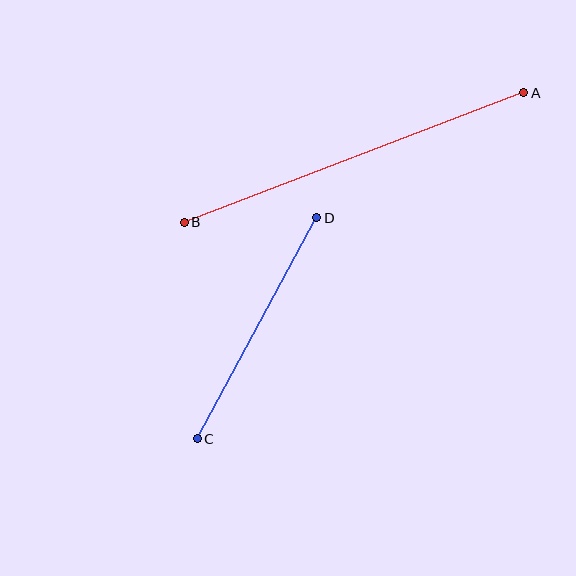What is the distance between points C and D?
The distance is approximately 251 pixels.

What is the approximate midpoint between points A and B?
The midpoint is at approximately (354, 157) pixels.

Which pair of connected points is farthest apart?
Points A and B are farthest apart.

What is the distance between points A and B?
The distance is approximately 364 pixels.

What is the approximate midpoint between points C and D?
The midpoint is at approximately (257, 328) pixels.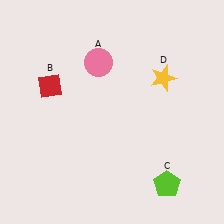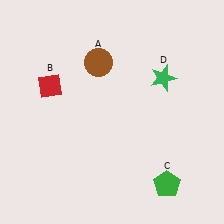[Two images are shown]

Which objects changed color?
A changed from pink to brown. C changed from lime to green. D changed from yellow to green.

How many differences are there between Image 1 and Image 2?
There are 3 differences between the two images.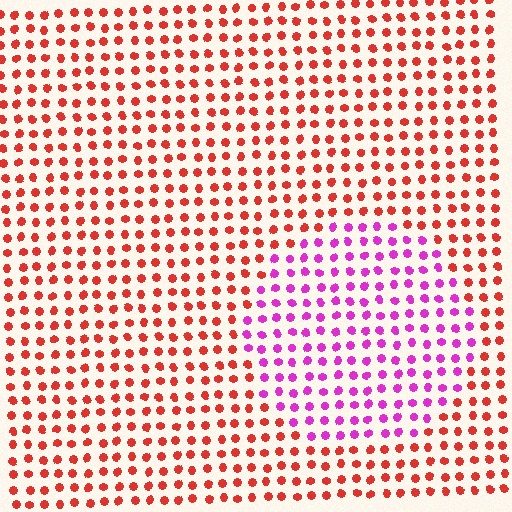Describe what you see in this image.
The image is filled with small red elements in a uniform arrangement. A circle-shaped region is visible where the elements are tinted to a slightly different hue, forming a subtle color boundary.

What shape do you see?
I see a circle.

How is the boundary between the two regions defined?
The boundary is defined purely by a slight shift in hue (about 57 degrees). Spacing, size, and orientation are identical on both sides.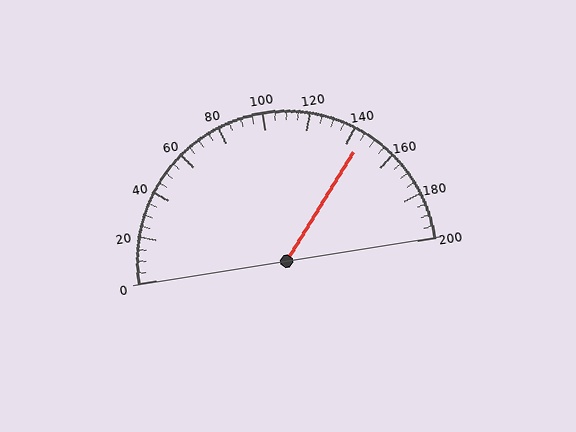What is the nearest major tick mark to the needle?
The nearest major tick mark is 140.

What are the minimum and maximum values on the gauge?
The gauge ranges from 0 to 200.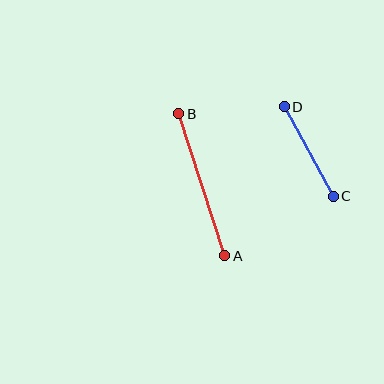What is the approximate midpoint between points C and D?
The midpoint is at approximately (309, 152) pixels.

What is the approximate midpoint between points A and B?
The midpoint is at approximately (202, 185) pixels.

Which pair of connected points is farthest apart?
Points A and B are farthest apart.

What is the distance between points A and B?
The distance is approximately 150 pixels.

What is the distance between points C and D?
The distance is approximately 102 pixels.